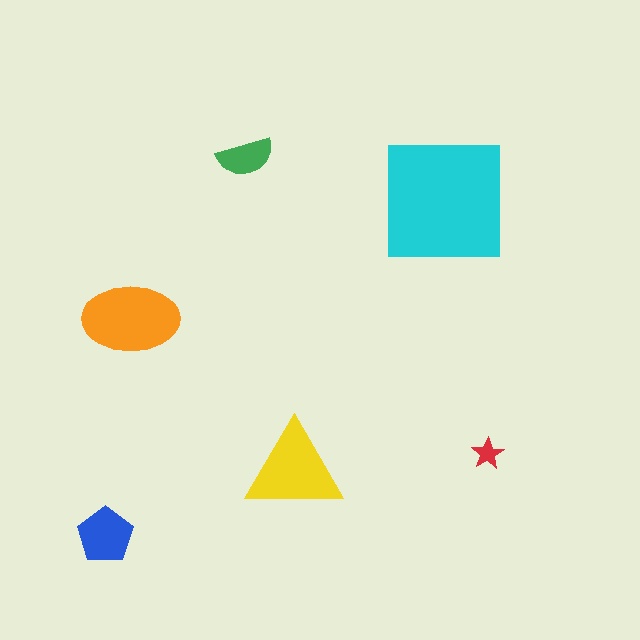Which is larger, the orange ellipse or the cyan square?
The cyan square.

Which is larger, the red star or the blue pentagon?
The blue pentagon.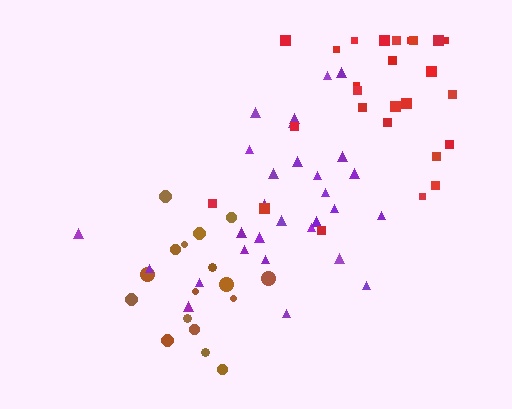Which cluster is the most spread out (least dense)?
Red.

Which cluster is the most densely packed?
Brown.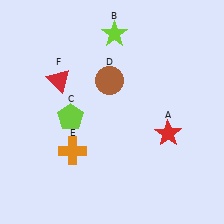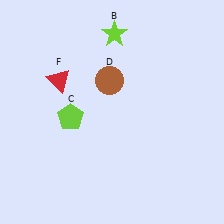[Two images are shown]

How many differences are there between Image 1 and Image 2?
There are 2 differences between the two images.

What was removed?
The red star (A), the orange cross (E) were removed in Image 2.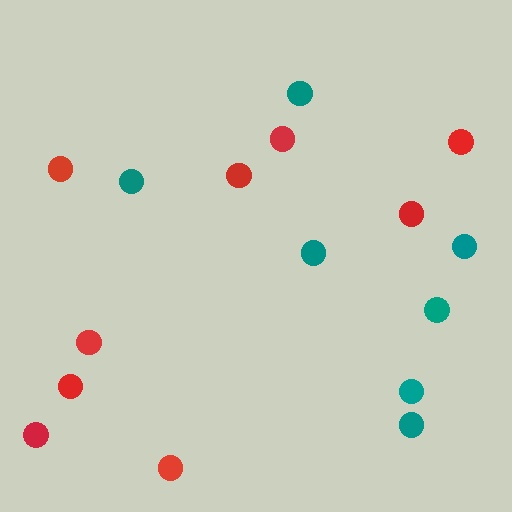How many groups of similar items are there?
There are 2 groups: one group of red circles (9) and one group of teal circles (7).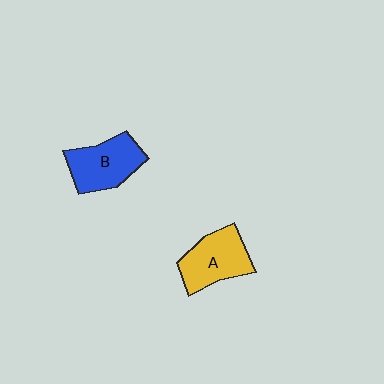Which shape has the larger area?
Shape B (blue).